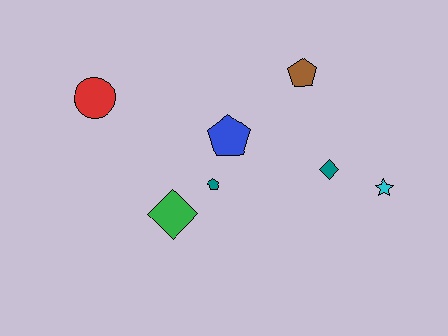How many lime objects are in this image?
There are no lime objects.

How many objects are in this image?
There are 7 objects.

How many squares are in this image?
There are no squares.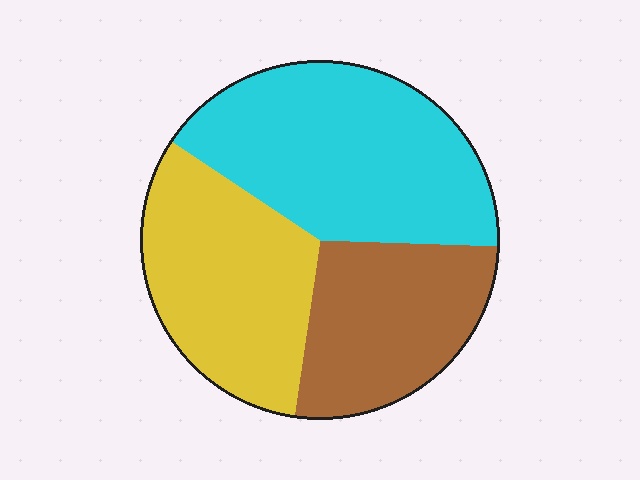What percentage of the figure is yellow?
Yellow covers about 30% of the figure.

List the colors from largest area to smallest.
From largest to smallest: cyan, yellow, brown.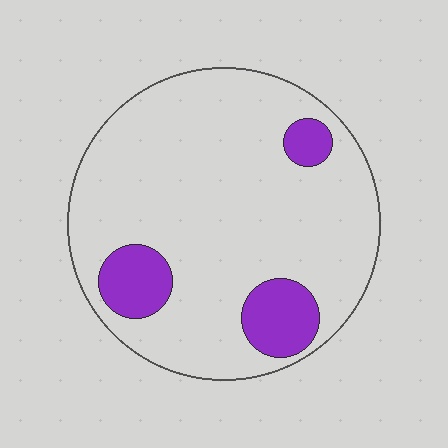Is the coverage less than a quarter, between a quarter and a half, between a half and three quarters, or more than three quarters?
Less than a quarter.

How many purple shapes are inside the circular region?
3.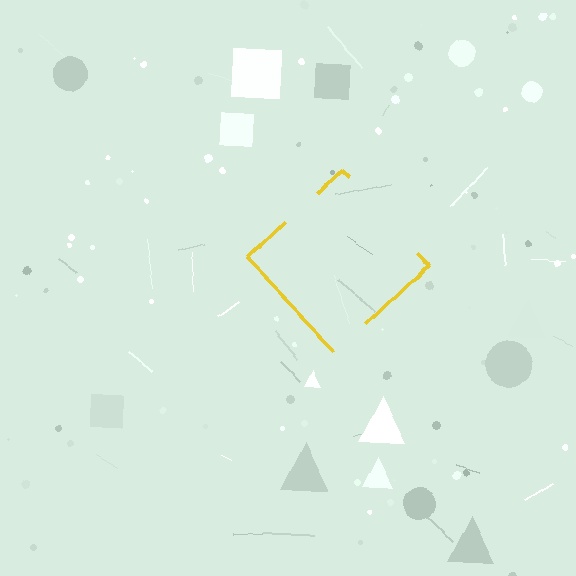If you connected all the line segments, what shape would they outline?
They would outline a diamond.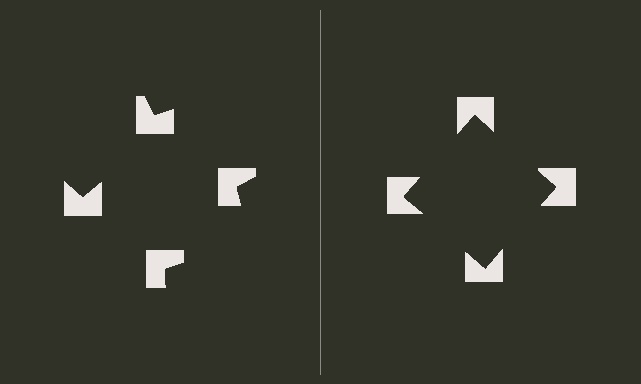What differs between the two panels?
The notched squares are positioned identically on both sides; only the wedge orientations differ. On the right they align to a square; on the left they are misaligned.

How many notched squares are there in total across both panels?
8 — 4 on each side.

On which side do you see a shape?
An illusory square appears on the right side. On the left side the wedge cuts are rotated, so no coherent shape forms.